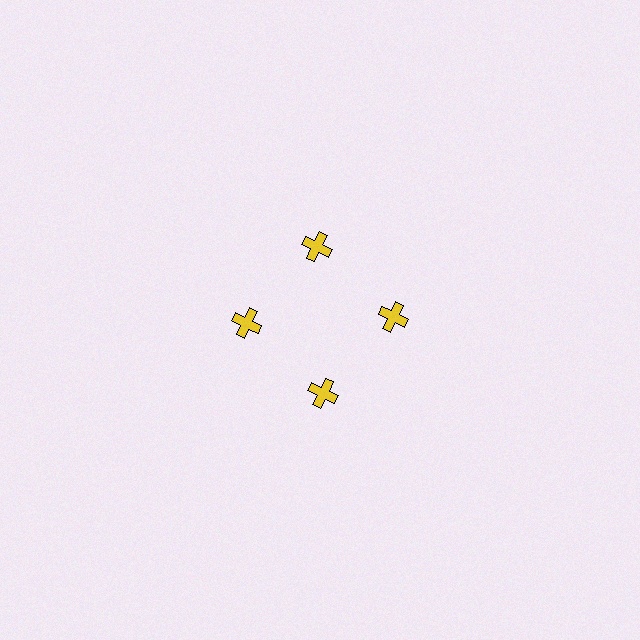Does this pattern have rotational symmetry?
Yes, this pattern has 4-fold rotational symmetry. It looks the same after rotating 90 degrees around the center.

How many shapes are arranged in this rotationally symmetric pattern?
There are 4 shapes, arranged in 4 groups of 1.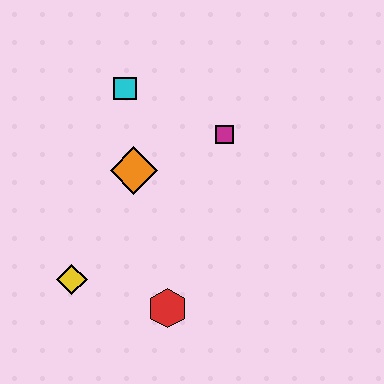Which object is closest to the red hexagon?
The yellow diamond is closest to the red hexagon.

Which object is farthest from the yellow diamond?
The magenta square is farthest from the yellow diamond.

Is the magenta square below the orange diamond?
No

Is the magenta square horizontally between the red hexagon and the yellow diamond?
No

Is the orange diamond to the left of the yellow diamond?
No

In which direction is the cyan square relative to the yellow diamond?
The cyan square is above the yellow diamond.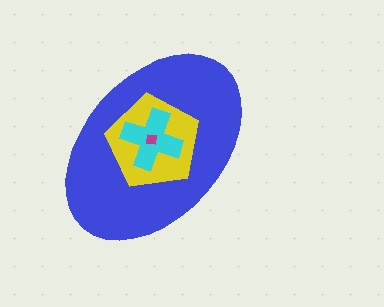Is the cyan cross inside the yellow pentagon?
Yes.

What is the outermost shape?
The blue ellipse.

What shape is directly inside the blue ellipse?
The yellow pentagon.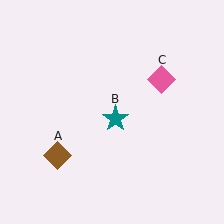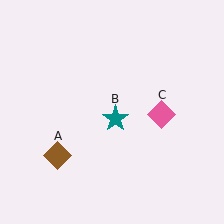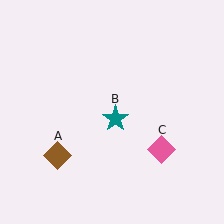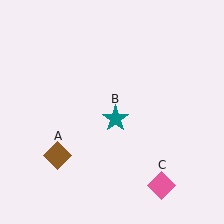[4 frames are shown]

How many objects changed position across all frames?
1 object changed position: pink diamond (object C).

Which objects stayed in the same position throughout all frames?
Brown diamond (object A) and teal star (object B) remained stationary.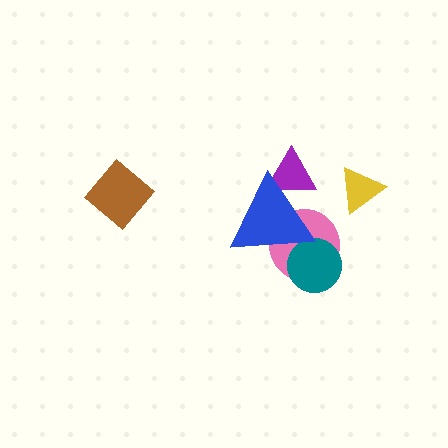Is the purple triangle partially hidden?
Yes, it is partially covered by another shape.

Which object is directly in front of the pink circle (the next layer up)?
The teal circle is directly in front of the pink circle.